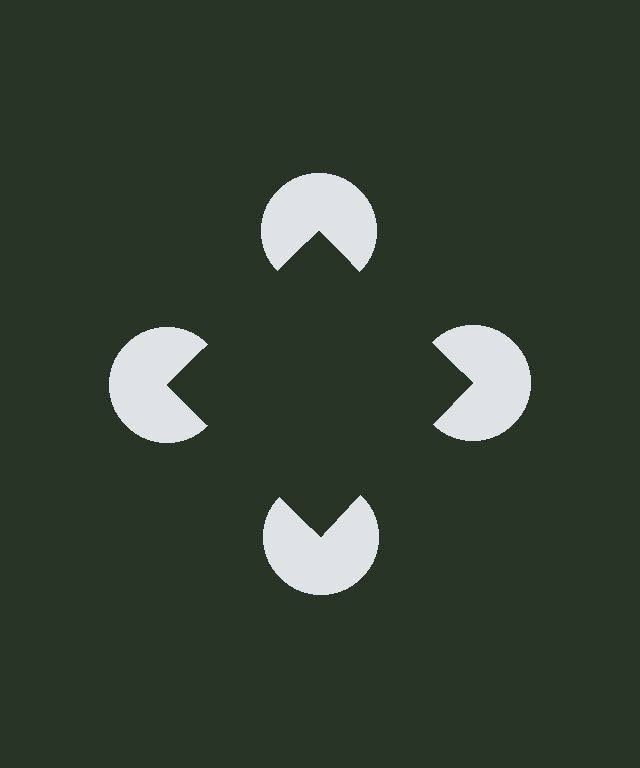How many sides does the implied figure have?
4 sides.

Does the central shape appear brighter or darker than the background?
It typically appears slightly darker than the background, even though no actual brightness change is drawn.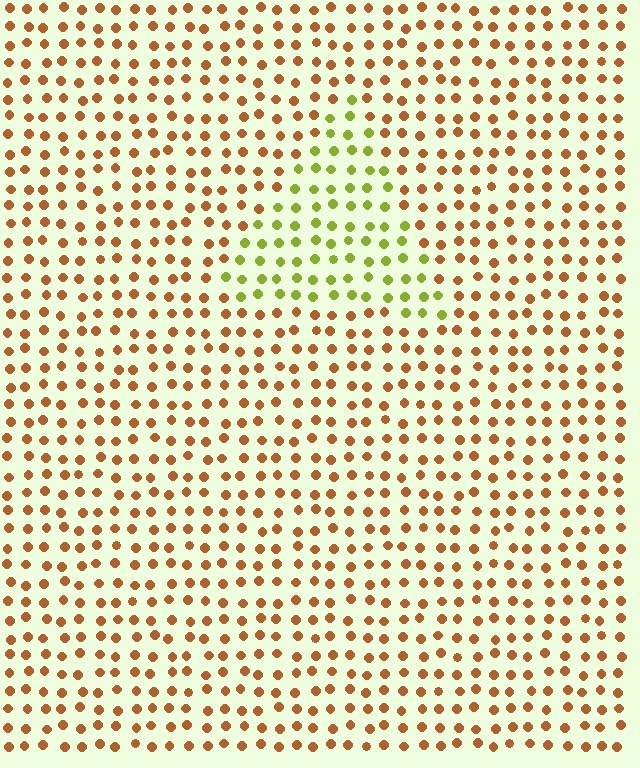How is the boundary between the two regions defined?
The boundary is defined purely by a slight shift in hue (about 56 degrees). Spacing, size, and orientation are identical on both sides.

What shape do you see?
I see a triangle.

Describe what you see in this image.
The image is filled with small brown elements in a uniform arrangement. A triangle-shaped region is visible where the elements are tinted to a slightly different hue, forming a subtle color boundary.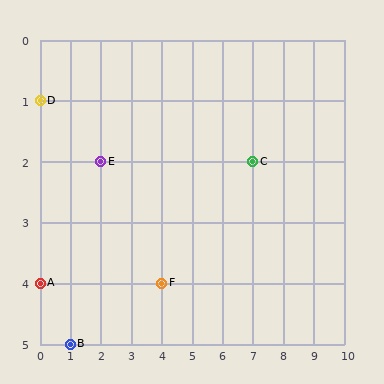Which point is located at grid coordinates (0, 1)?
Point D is at (0, 1).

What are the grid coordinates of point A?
Point A is at grid coordinates (0, 4).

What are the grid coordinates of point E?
Point E is at grid coordinates (2, 2).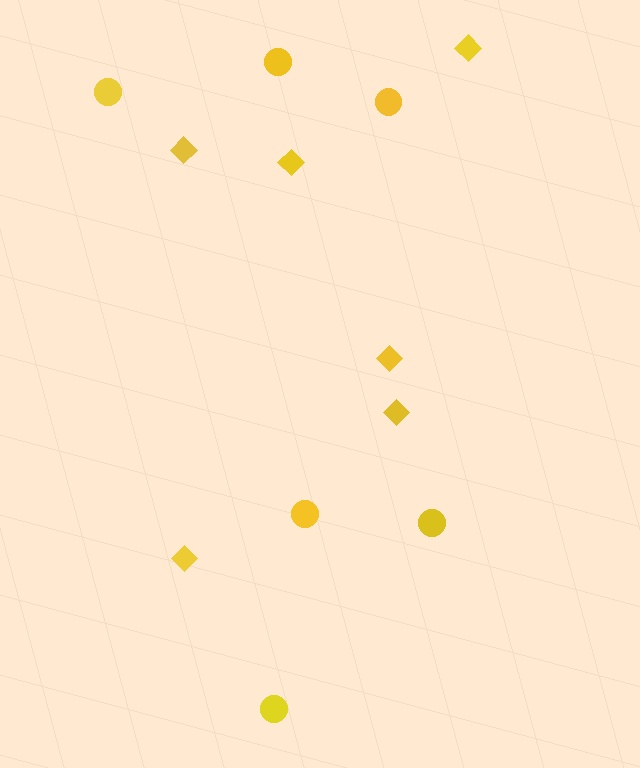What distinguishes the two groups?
There are 2 groups: one group of diamonds (6) and one group of circles (6).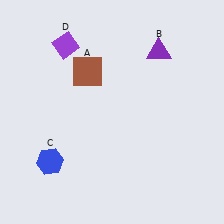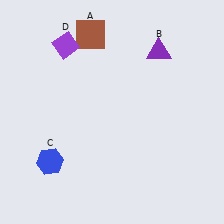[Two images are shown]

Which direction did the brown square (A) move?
The brown square (A) moved up.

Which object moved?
The brown square (A) moved up.